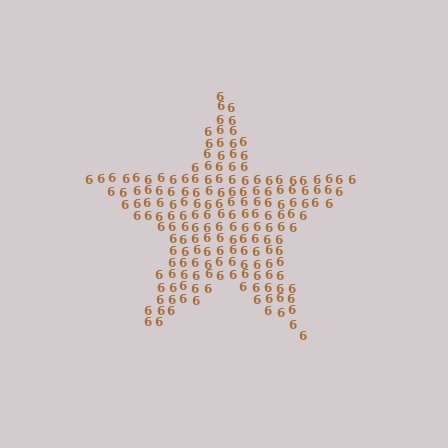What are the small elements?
The small elements are digit 6's.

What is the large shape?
The large shape is a star.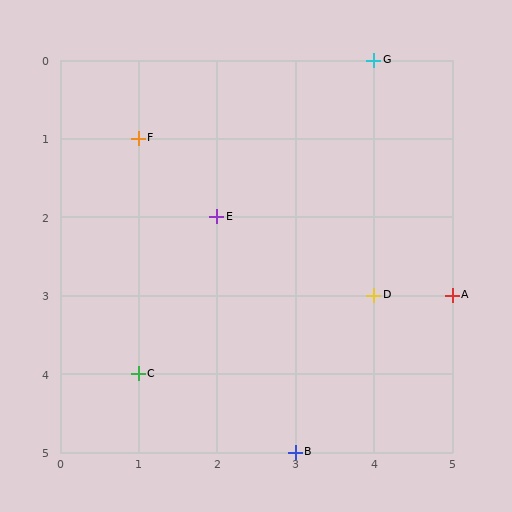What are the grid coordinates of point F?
Point F is at grid coordinates (1, 1).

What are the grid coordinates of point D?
Point D is at grid coordinates (4, 3).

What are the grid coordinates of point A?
Point A is at grid coordinates (5, 3).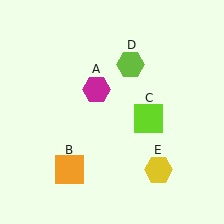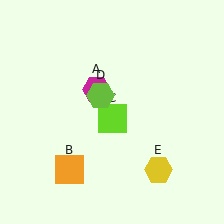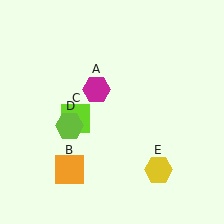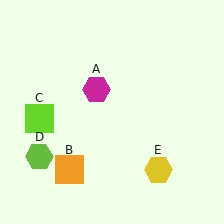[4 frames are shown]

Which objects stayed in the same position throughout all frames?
Magenta hexagon (object A) and orange square (object B) and yellow hexagon (object E) remained stationary.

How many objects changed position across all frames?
2 objects changed position: lime square (object C), lime hexagon (object D).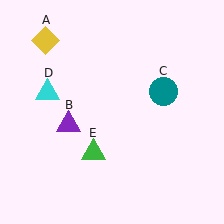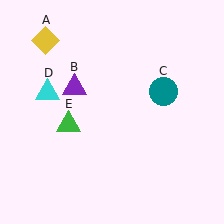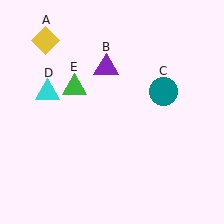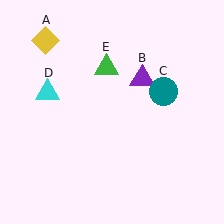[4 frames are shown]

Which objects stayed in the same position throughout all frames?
Yellow diamond (object A) and teal circle (object C) and cyan triangle (object D) remained stationary.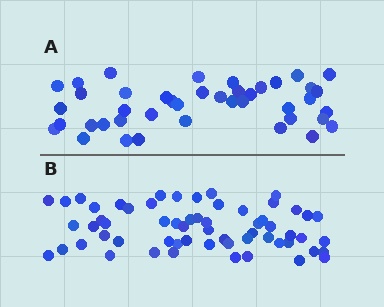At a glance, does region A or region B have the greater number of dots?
Region B (the bottom region) has more dots.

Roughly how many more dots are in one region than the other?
Region B has approximately 20 more dots than region A.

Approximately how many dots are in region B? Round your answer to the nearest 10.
About 60 dots.